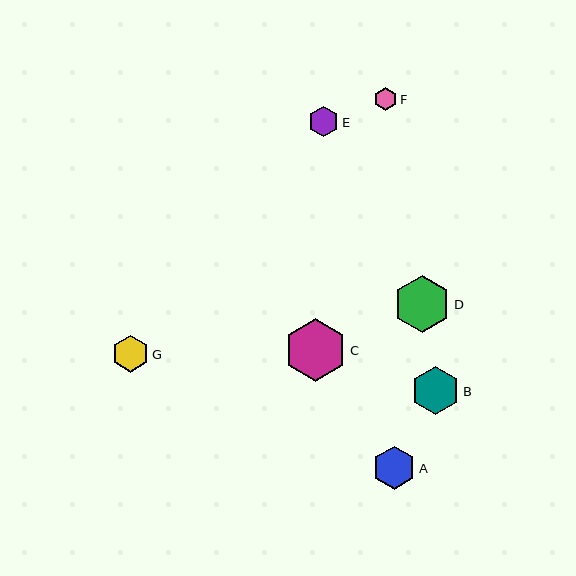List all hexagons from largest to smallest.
From largest to smallest: C, D, B, A, G, E, F.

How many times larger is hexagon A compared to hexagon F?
Hexagon A is approximately 1.8 times the size of hexagon F.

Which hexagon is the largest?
Hexagon C is the largest with a size of approximately 63 pixels.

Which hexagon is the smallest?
Hexagon F is the smallest with a size of approximately 23 pixels.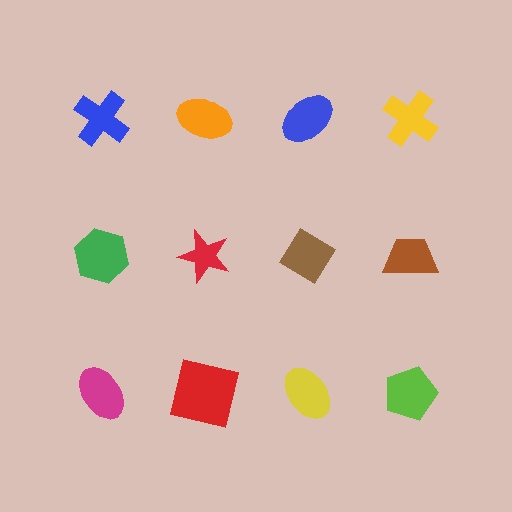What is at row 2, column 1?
A green hexagon.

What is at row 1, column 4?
A yellow cross.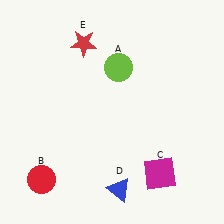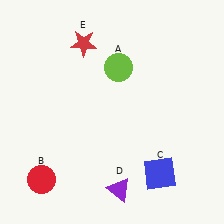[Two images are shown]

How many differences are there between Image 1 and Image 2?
There are 2 differences between the two images.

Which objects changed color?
C changed from magenta to blue. D changed from blue to purple.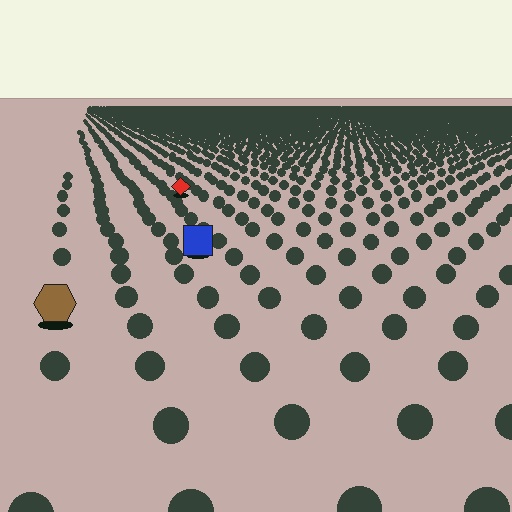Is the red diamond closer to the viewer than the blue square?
No. The blue square is closer — you can tell from the texture gradient: the ground texture is coarser near it.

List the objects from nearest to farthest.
From nearest to farthest: the brown hexagon, the blue square, the red diamond.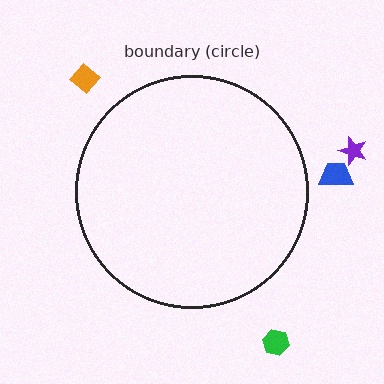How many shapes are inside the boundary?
0 inside, 4 outside.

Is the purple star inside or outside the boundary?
Outside.